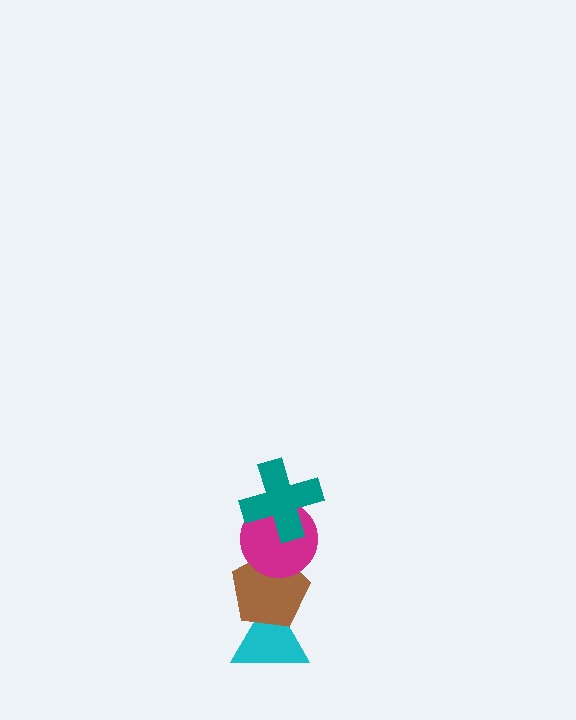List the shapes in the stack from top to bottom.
From top to bottom: the teal cross, the magenta circle, the brown pentagon, the cyan triangle.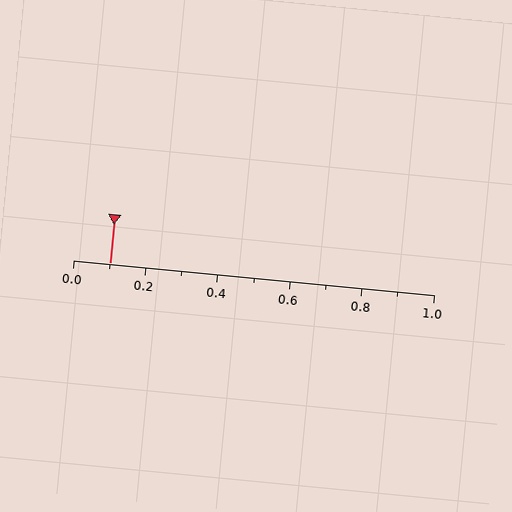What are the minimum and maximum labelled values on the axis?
The axis runs from 0.0 to 1.0.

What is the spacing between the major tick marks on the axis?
The major ticks are spaced 0.2 apart.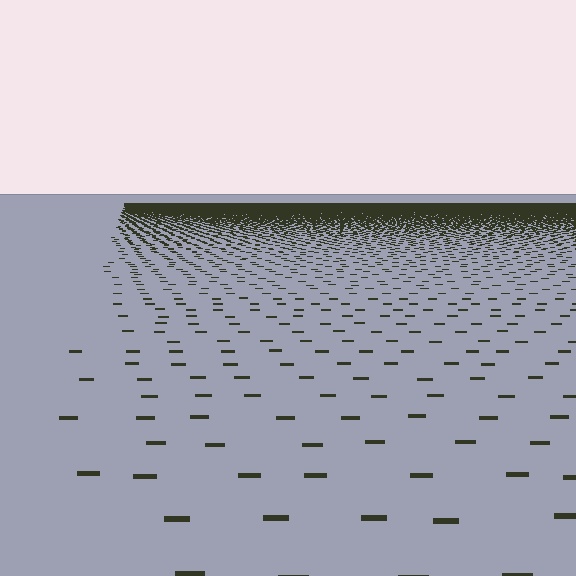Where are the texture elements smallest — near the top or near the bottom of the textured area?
Near the top.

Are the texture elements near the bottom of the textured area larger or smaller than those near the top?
Larger. Near the bottom, elements are closer to the viewer and appear at a bigger on-screen size.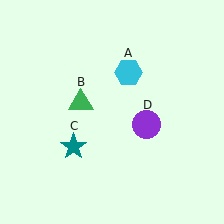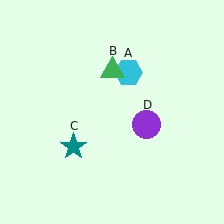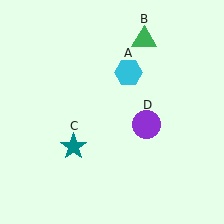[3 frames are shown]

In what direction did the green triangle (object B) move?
The green triangle (object B) moved up and to the right.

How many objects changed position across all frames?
1 object changed position: green triangle (object B).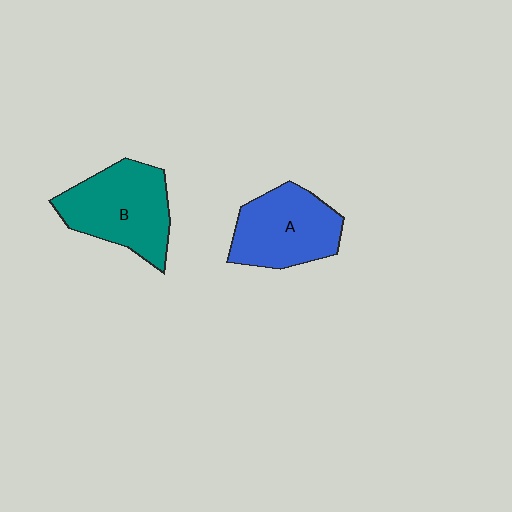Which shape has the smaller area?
Shape A (blue).